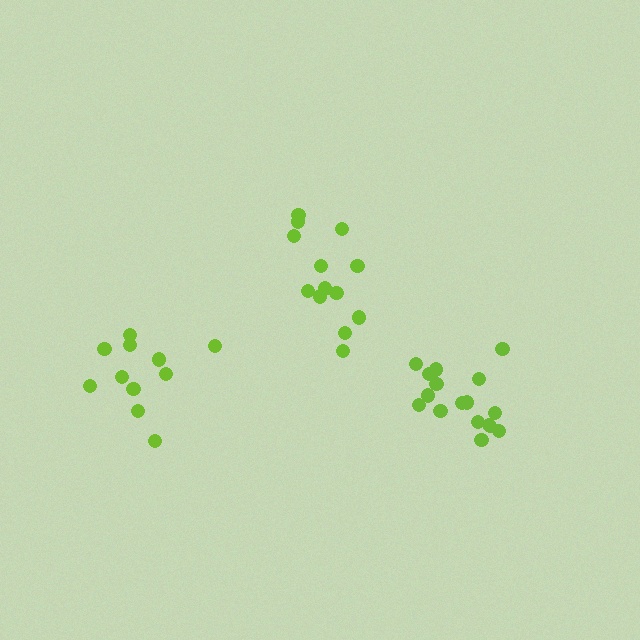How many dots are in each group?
Group 1: 13 dots, Group 2: 17 dots, Group 3: 11 dots (41 total).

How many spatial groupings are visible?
There are 3 spatial groupings.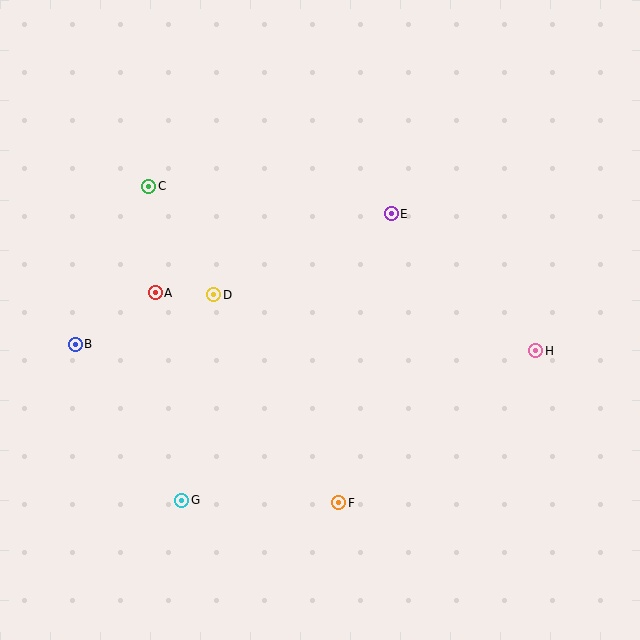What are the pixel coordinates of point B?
Point B is at (75, 344).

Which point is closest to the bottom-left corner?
Point G is closest to the bottom-left corner.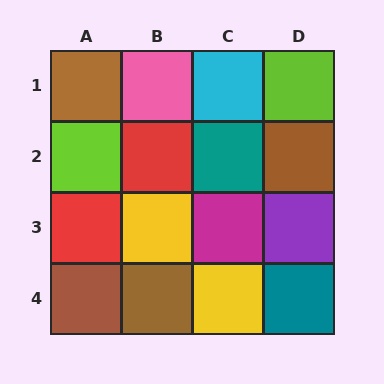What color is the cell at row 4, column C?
Yellow.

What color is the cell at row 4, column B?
Brown.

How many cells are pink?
1 cell is pink.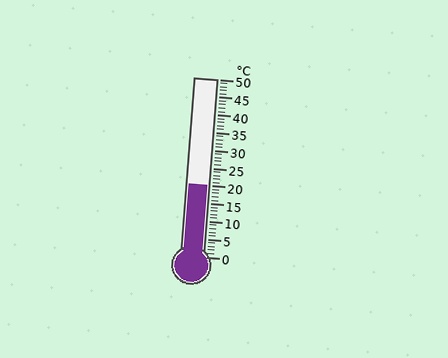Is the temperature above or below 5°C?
The temperature is above 5°C.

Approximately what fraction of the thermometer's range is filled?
The thermometer is filled to approximately 40% of its range.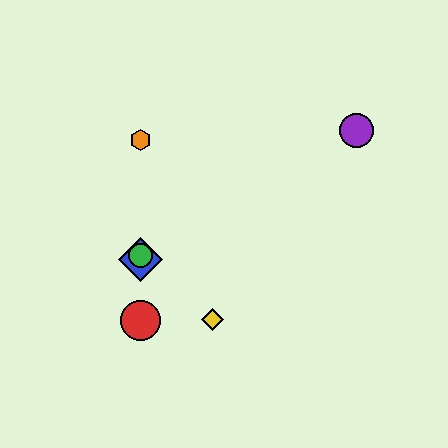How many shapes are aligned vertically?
4 shapes (the red circle, the blue diamond, the green circle, the orange hexagon) are aligned vertically.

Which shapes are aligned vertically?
The red circle, the blue diamond, the green circle, the orange hexagon are aligned vertically.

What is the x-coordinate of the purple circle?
The purple circle is at x≈356.